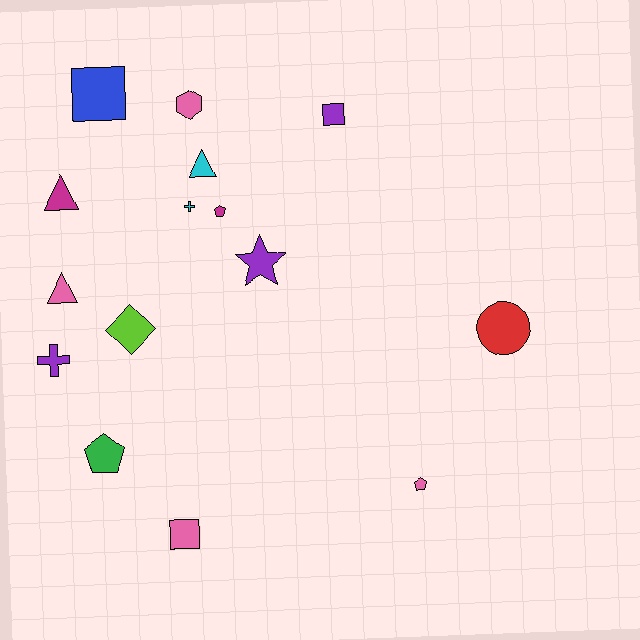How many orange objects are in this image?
There are no orange objects.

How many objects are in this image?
There are 15 objects.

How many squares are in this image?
There are 3 squares.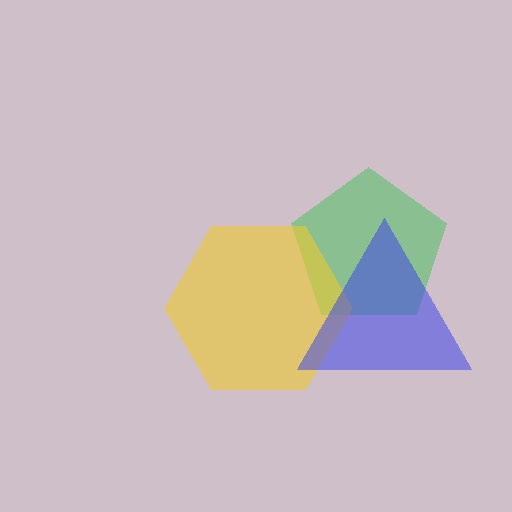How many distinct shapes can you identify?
There are 3 distinct shapes: a green pentagon, a yellow hexagon, a blue triangle.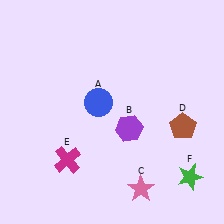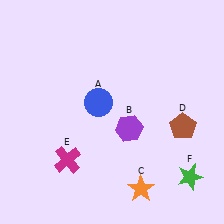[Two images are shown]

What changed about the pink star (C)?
In Image 1, C is pink. In Image 2, it changed to orange.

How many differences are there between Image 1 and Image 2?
There is 1 difference between the two images.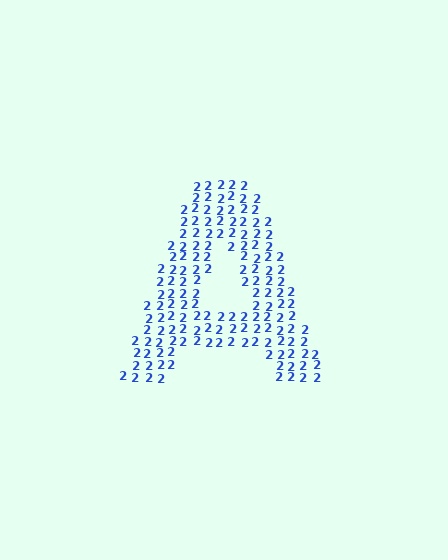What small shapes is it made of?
It is made of small digit 2's.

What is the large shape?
The large shape is the letter A.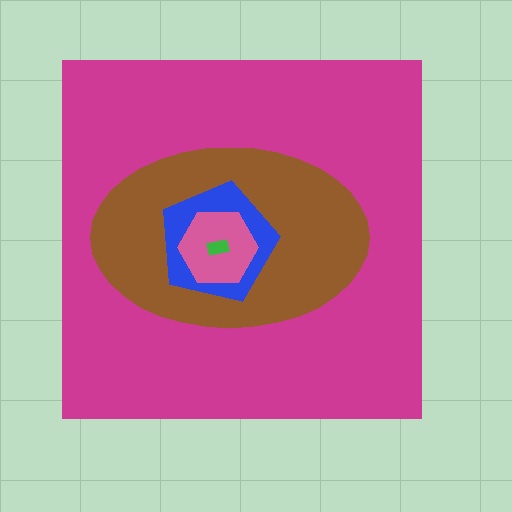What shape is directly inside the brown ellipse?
The blue pentagon.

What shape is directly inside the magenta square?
The brown ellipse.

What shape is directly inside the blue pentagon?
The pink hexagon.